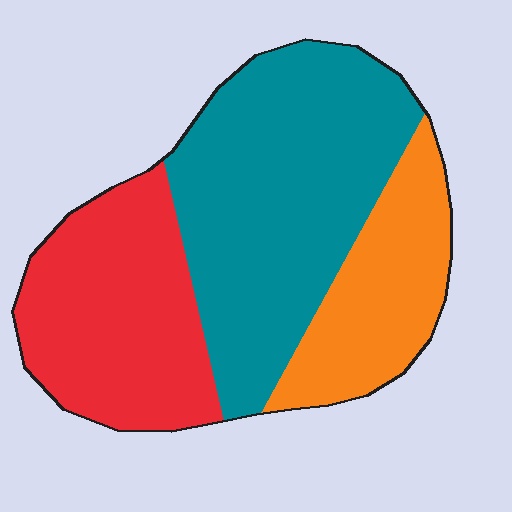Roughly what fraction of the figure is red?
Red takes up about one third (1/3) of the figure.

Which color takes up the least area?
Orange, at roughly 20%.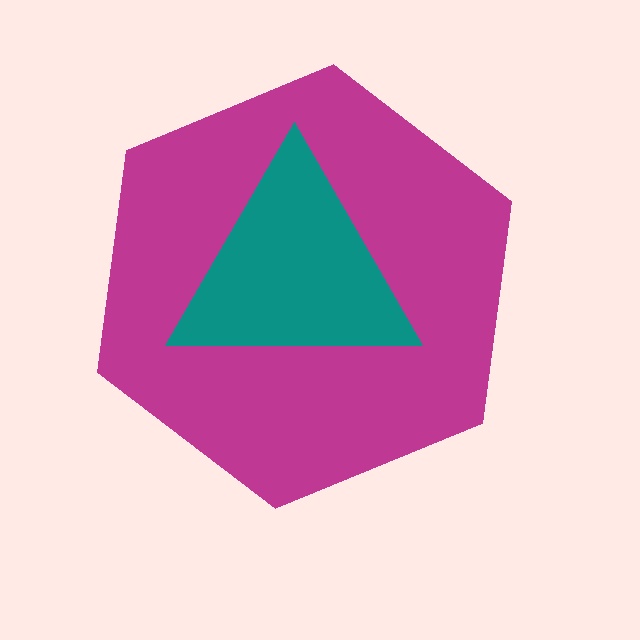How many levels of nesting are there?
2.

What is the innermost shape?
The teal triangle.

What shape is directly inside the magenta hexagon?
The teal triangle.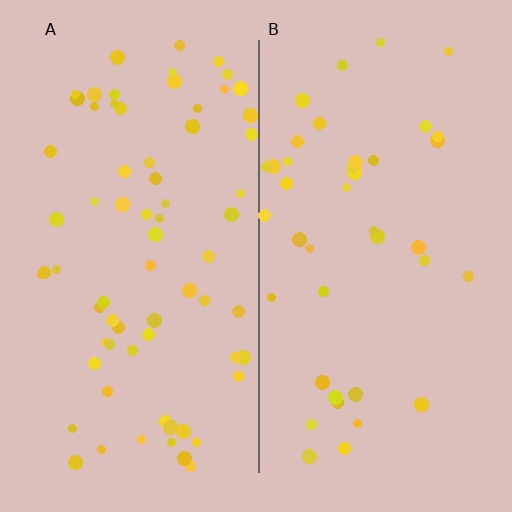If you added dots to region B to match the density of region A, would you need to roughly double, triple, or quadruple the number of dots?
Approximately double.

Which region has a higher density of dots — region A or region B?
A (the left).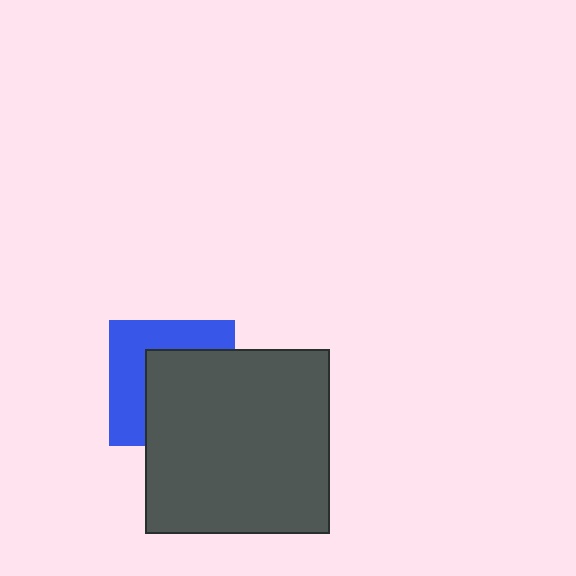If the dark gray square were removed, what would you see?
You would see the complete blue square.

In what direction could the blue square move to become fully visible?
The blue square could move toward the upper-left. That would shift it out from behind the dark gray square entirely.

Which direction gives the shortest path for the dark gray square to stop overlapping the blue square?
Moving toward the lower-right gives the shortest separation.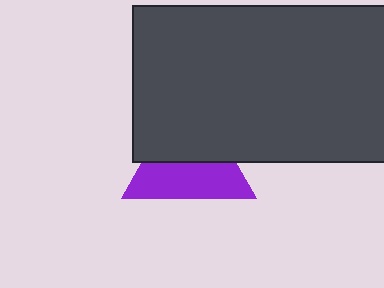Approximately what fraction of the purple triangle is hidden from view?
Roughly 49% of the purple triangle is hidden behind the dark gray rectangle.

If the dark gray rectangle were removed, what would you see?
You would see the complete purple triangle.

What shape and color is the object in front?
The object in front is a dark gray rectangle.